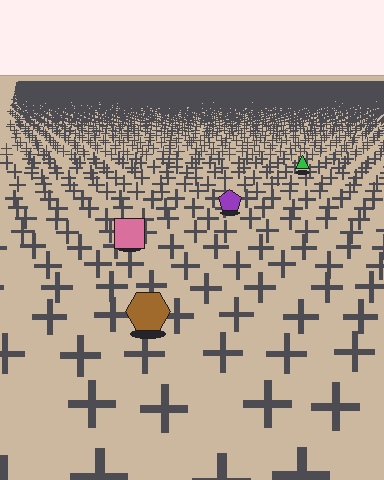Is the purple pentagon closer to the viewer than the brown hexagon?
No. The brown hexagon is closer — you can tell from the texture gradient: the ground texture is coarser near it.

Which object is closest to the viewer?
The brown hexagon is closest. The texture marks near it are larger and more spread out.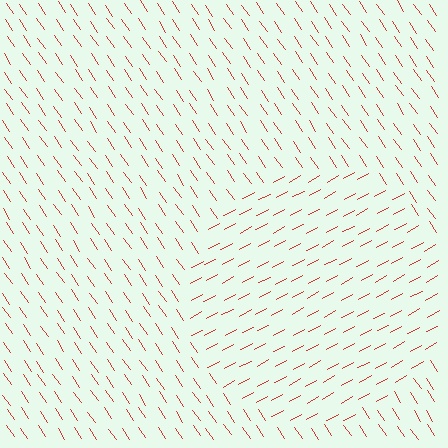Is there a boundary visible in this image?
Yes, there is a texture boundary formed by a change in line orientation.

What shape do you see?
I see a circle.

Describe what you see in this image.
The image is filled with small red line segments. A circle region in the image has lines oriented differently from the surrounding lines, creating a visible texture boundary.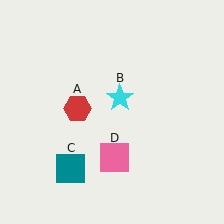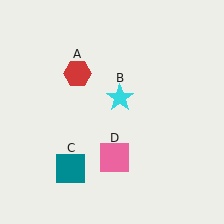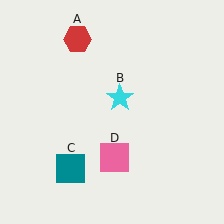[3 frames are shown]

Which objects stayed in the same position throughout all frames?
Cyan star (object B) and teal square (object C) and pink square (object D) remained stationary.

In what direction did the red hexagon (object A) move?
The red hexagon (object A) moved up.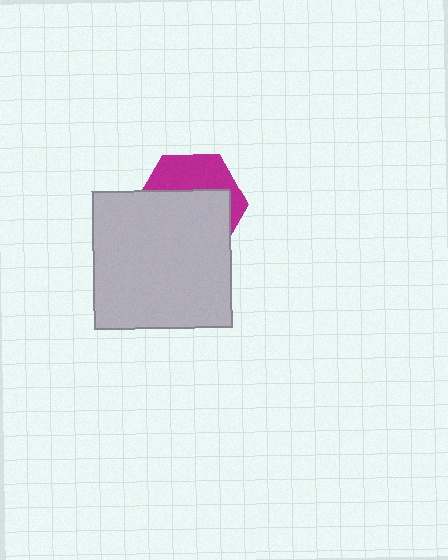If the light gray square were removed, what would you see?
You would see the complete magenta hexagon.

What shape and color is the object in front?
The object in front is a light gray square.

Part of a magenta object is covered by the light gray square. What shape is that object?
It is a hexagon.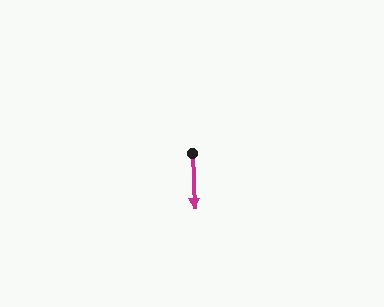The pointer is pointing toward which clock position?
Roughly 6 o'clock.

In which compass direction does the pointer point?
South.